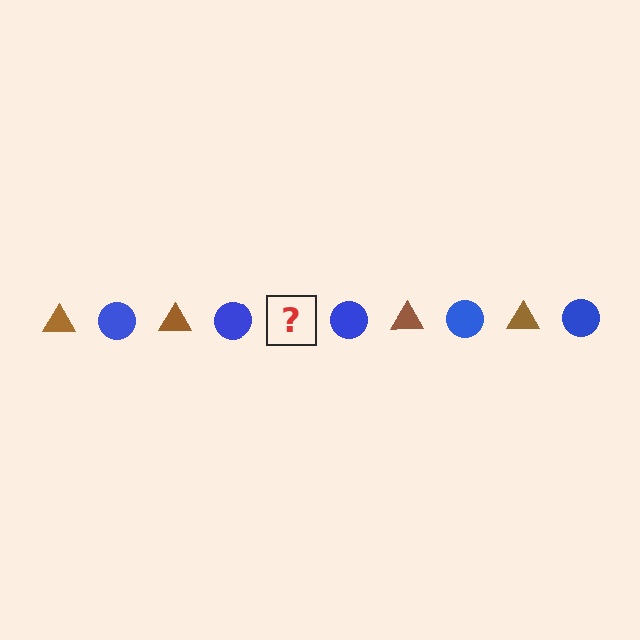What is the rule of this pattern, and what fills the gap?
The rule is that the pattern alternates between brown triangle and blue circle. The gap should be filled with a brown triangle.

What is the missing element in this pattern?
The missing element is a brown triangle.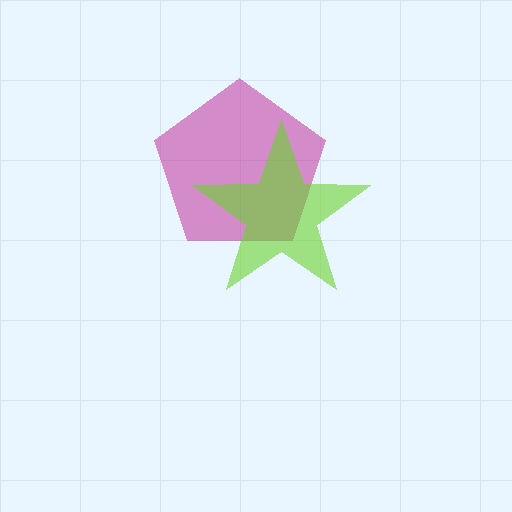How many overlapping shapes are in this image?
There are 2 overlapping shapes in the image.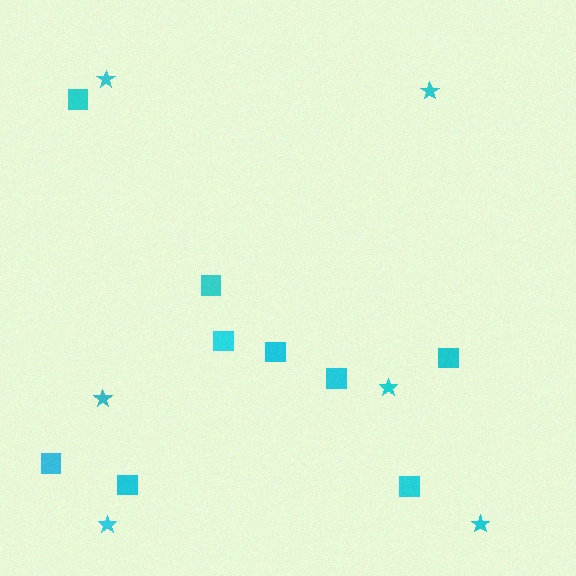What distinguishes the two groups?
There are 2 groups: one group of squares (9) and one group of stars (6).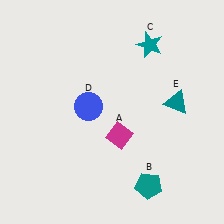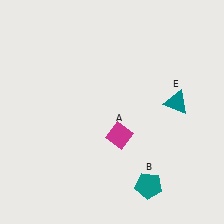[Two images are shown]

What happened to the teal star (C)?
The teal star (C) was removed in Image 2. It was in the top-right area of Image 1.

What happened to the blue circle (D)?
The blue circle (D) was removed in Image 2. It was in the top-left area of Image 1.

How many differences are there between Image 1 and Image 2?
There are 2 differences between the two images.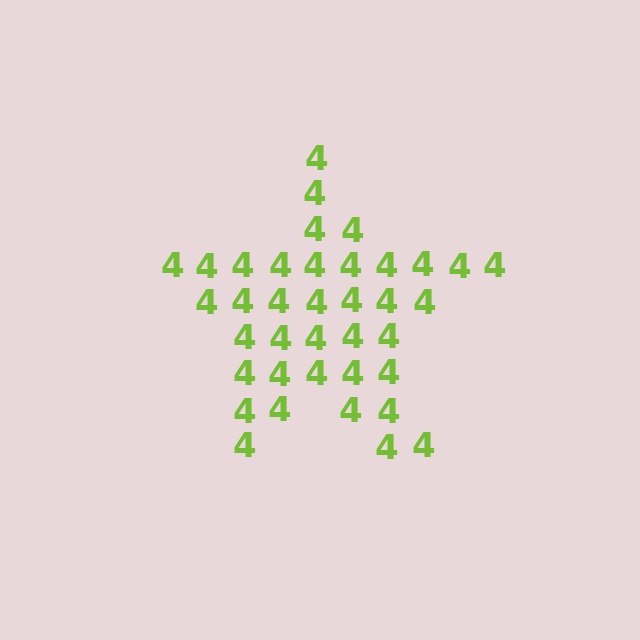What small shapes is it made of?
It is made of small digit 4's.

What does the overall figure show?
The overall figure shows a star.